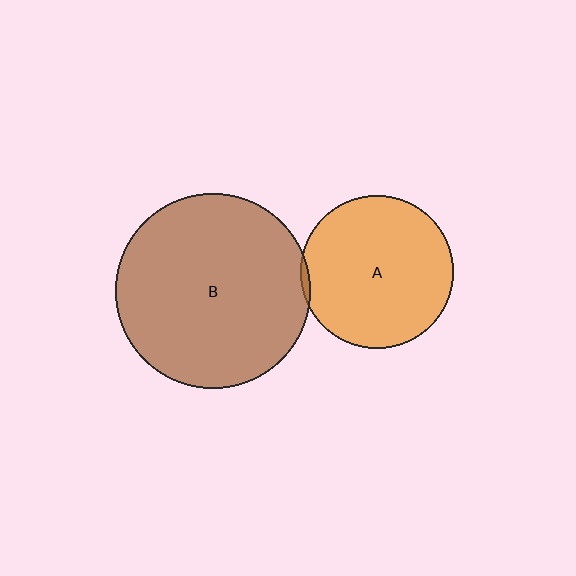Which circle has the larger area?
Circle B (brown).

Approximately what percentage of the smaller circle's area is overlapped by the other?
Approximately 5%.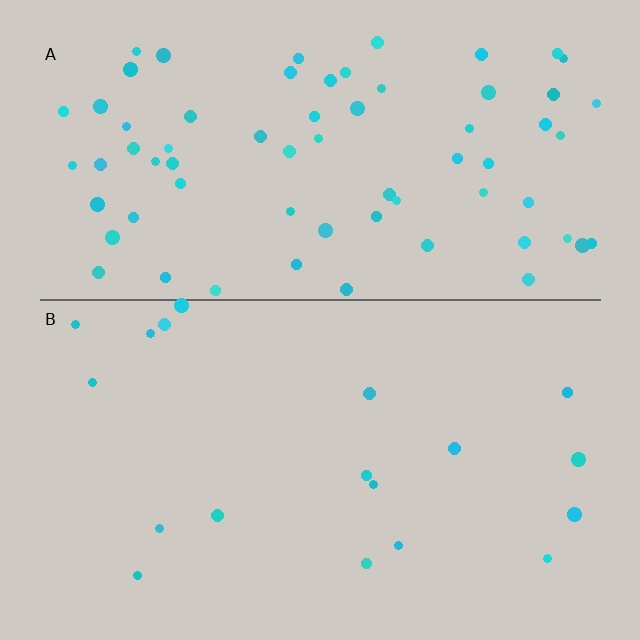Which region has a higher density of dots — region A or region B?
A (the top).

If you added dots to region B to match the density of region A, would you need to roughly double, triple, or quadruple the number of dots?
Approximately quadruple.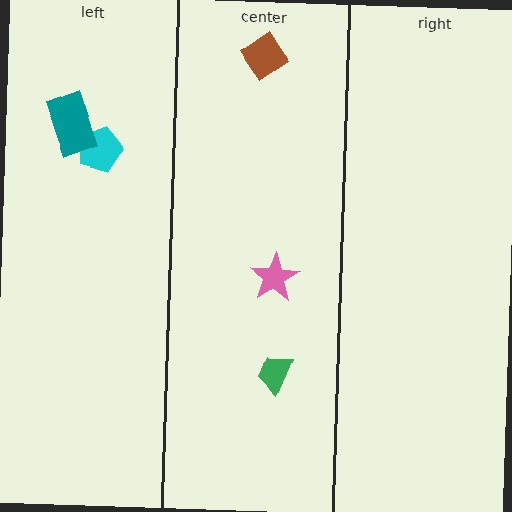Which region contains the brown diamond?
The center region.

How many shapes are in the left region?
2.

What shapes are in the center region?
The pink star, the green trapezoid, the brown diamond.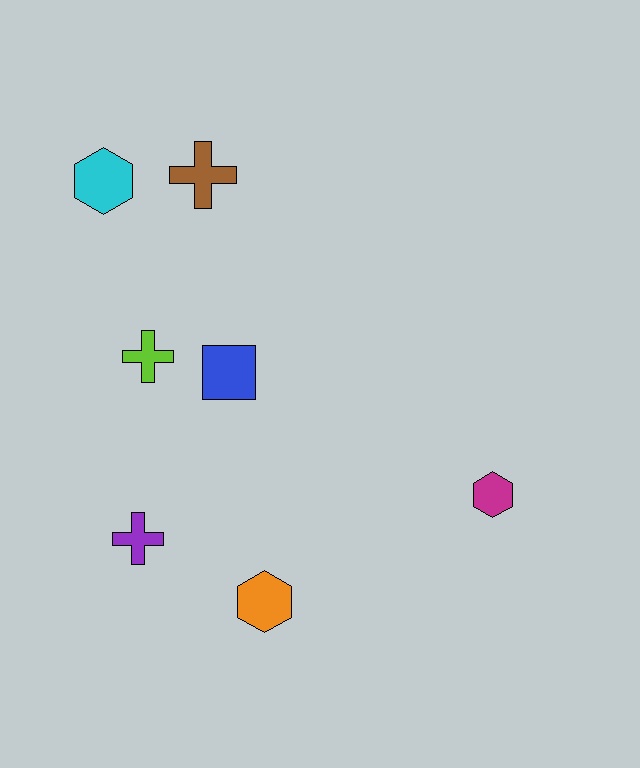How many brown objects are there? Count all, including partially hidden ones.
There is 1 brown object.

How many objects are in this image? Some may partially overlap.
There are 7 objects.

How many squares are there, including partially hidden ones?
There is 1 square.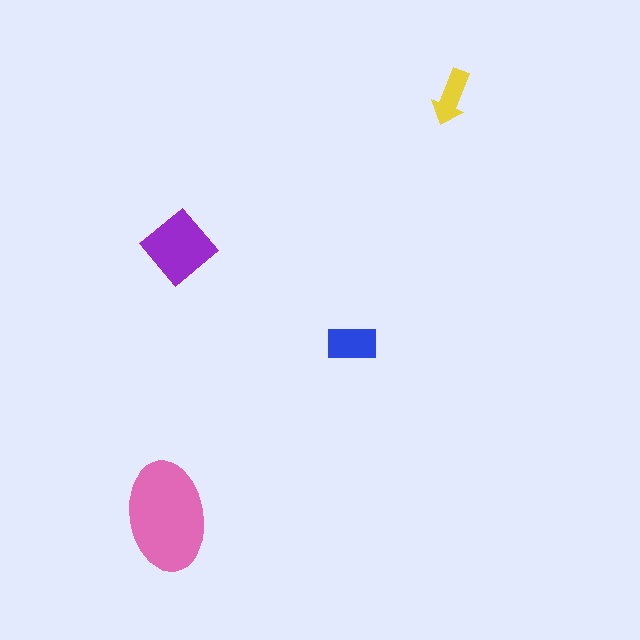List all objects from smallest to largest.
The yellow arrow, the blue rectangle, the purple diamond, the pink ellipse.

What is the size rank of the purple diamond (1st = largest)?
2nd.